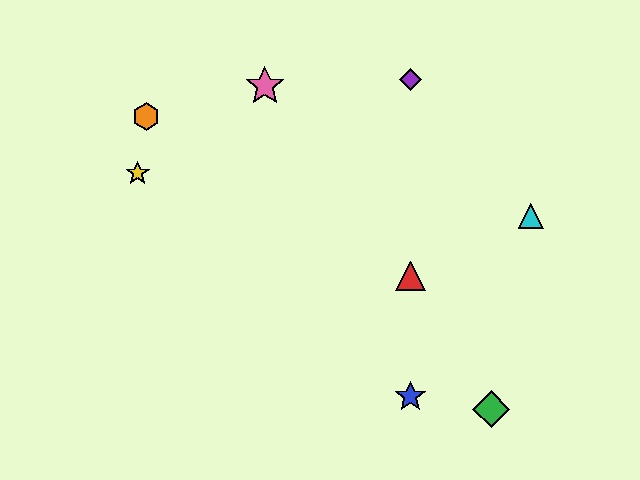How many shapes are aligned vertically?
3 shapes (the red triangle, the blue star, the purple diamond) are aligned vertically.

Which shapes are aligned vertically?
The red triangle, the blue star, the purple diamond are aligned vertically.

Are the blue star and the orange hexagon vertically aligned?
No, the blue star is at x≈410 and the orange hexagon is at x≈146.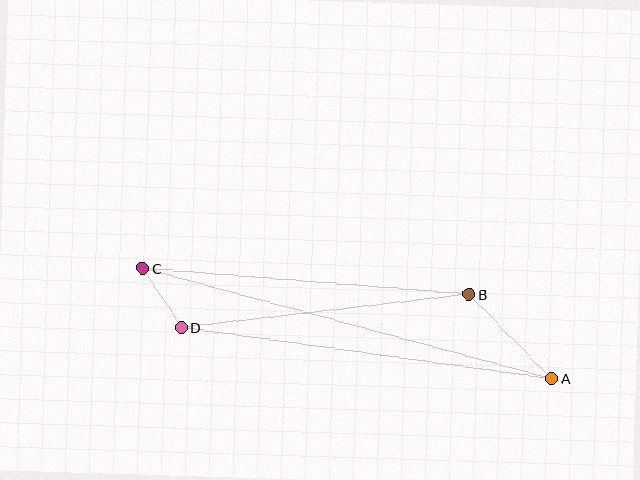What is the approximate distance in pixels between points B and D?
The distance between B and D is approximately 289 pixels.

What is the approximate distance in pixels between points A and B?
The distance between A and B is approximately 118 pixels.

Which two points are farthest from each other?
Points A and C are farthest from each other.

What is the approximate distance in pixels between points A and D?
The distance between A and D is approximately 373 pixels.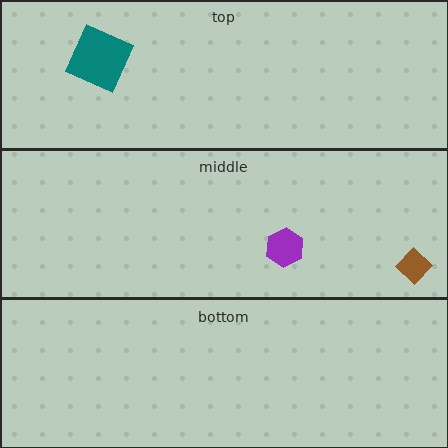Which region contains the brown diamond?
The middle region.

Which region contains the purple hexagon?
The middle region.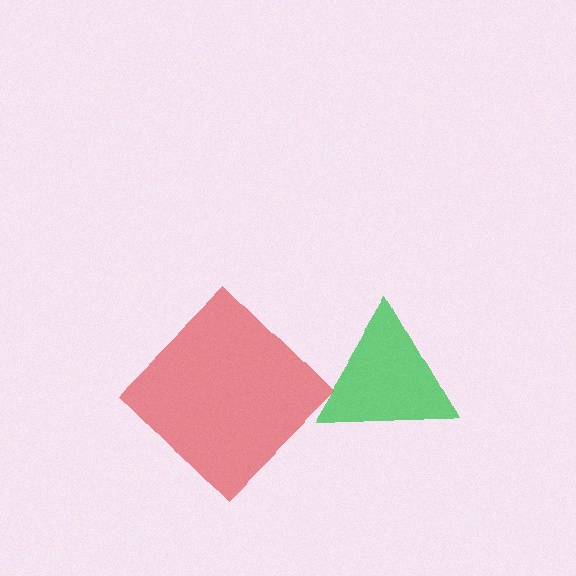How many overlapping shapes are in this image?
There are 2 overlapping shapes in the image.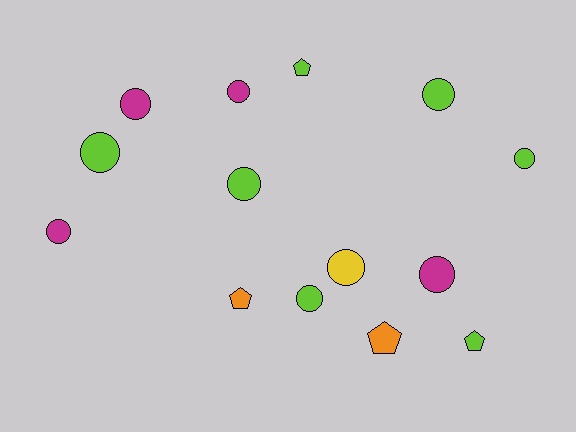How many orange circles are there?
There are no orange circles.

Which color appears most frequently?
Lime, with 7 objects.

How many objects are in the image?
There are 14 objects.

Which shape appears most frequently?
Circle, with 10 objects.